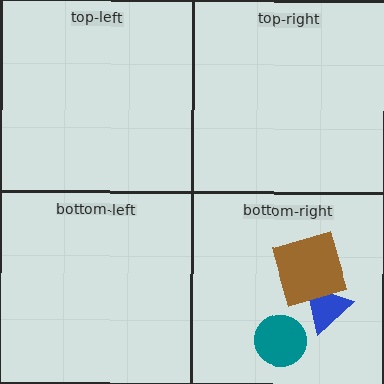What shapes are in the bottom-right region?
The blue triangle, the teal circle, the brown square.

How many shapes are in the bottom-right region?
3.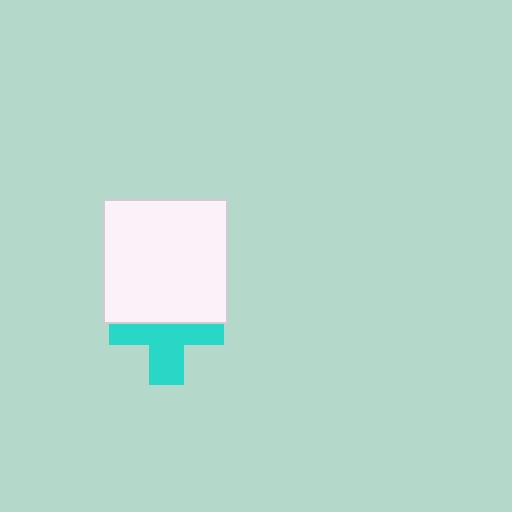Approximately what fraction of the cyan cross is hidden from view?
Roughly 43% of the cyan cross is hidden behind the white square.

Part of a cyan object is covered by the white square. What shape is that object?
It is a cross.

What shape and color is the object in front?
The object in front is a white square.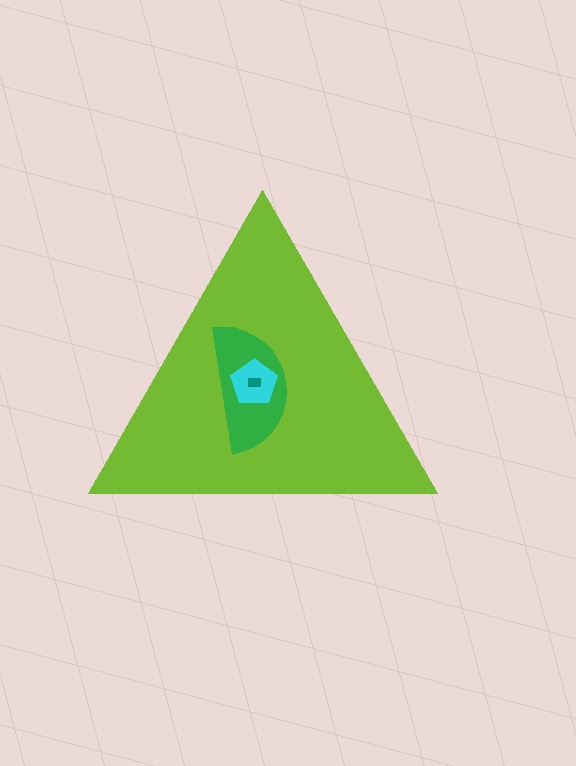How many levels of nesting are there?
4.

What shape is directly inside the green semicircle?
The cyan pentagon.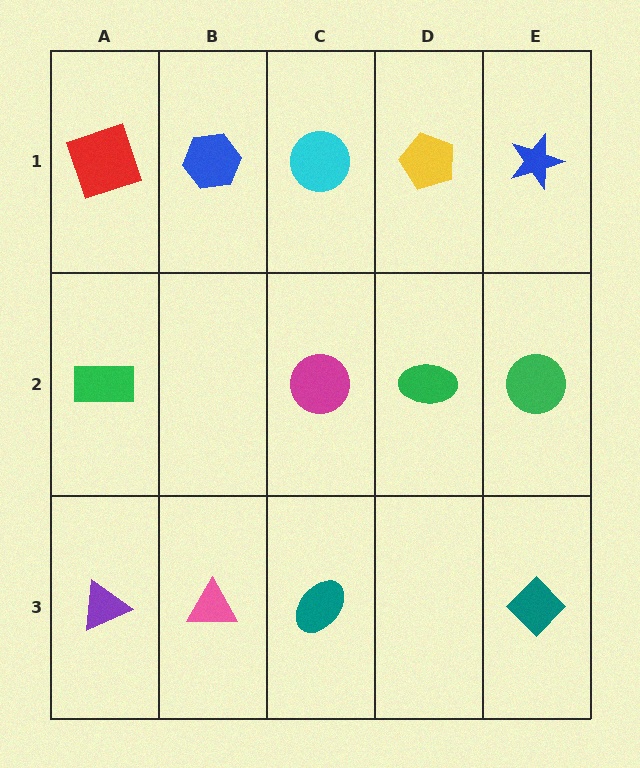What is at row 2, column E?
A green circle.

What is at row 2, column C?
A magenta circle.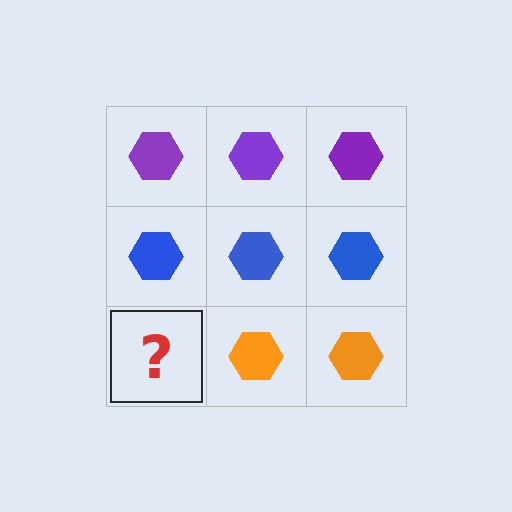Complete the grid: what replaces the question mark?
The question mark should be replaced with an orange hexagon.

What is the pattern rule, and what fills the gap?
The rule is that each row has a consistent color. The gap should be filled with an orange hexagon.